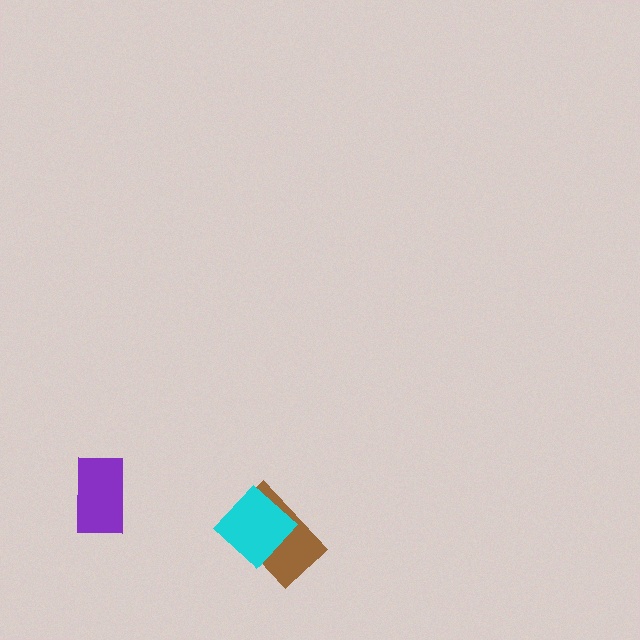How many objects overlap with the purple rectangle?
0 objects overlap with the purple rectangle.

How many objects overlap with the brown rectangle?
1 object overlaps with the brown rectangle.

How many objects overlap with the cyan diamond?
1 object overlaps with the cyan diamond.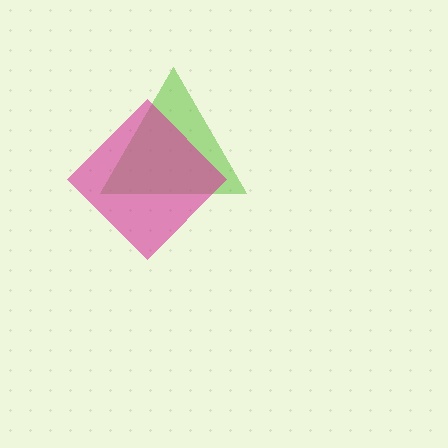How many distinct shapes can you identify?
There are 2 distinct shapes: a lime triangle, a magenta diamond.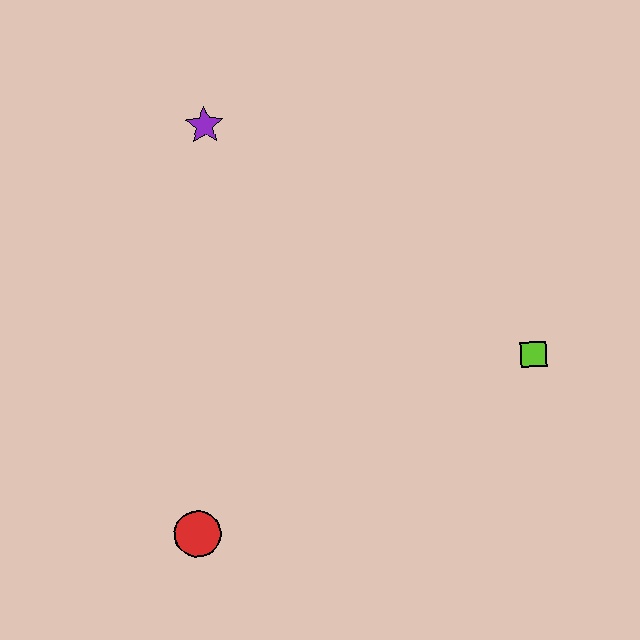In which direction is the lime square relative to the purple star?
The lime square is to the right of the purple star.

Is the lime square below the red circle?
No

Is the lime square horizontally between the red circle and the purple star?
No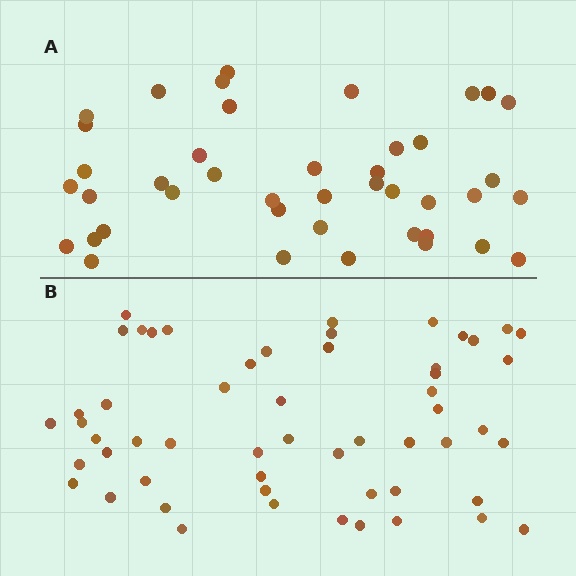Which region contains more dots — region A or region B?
Region B (the bottom region) has more dots.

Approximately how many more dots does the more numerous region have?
Region B has approximately 15 more dots than region A.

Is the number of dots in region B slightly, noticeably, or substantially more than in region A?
Region B has noticeably more, but not dramatically so. The ratio is roughly 1.3 to 1.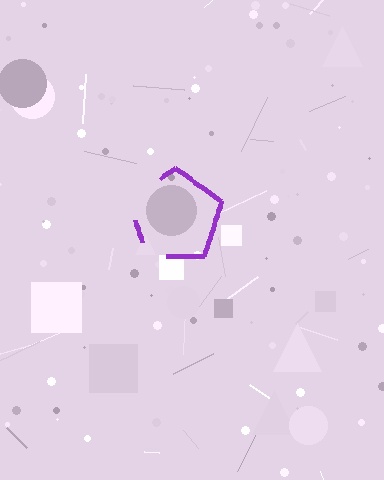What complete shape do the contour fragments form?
The contour fragments form a pentagon.